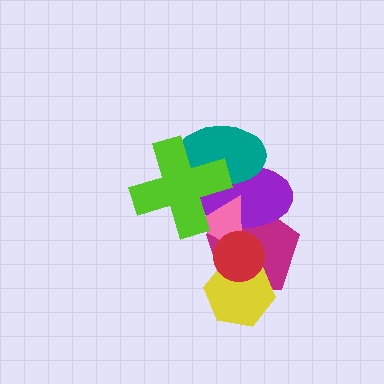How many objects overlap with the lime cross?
3 objects overlap with the lime cross.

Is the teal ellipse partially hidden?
Yes, it is partially covered by another shape.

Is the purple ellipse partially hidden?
Yes, it is partially covered by another shape.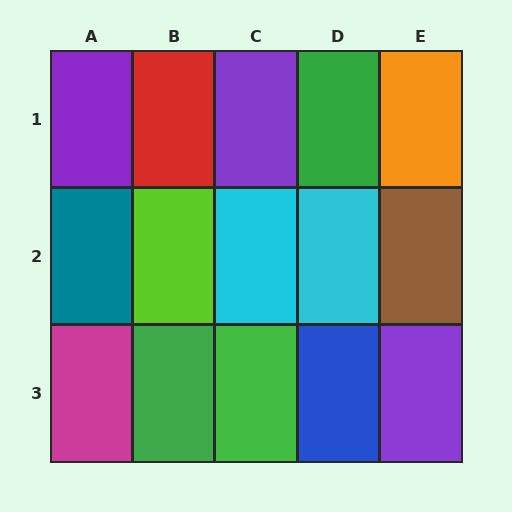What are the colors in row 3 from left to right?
Magenta, green, green, blue, purple.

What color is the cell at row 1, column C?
Purple.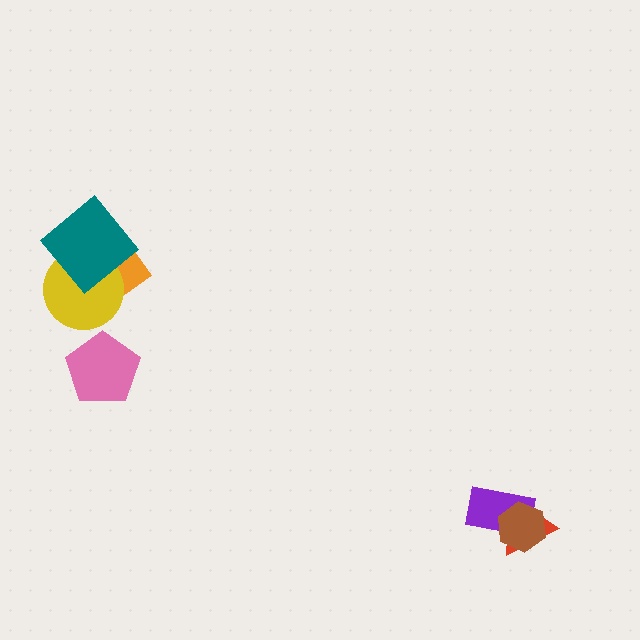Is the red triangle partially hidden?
Yes, it is partially covered by another shape.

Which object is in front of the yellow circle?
The teal diamond is in front of the yellow circle.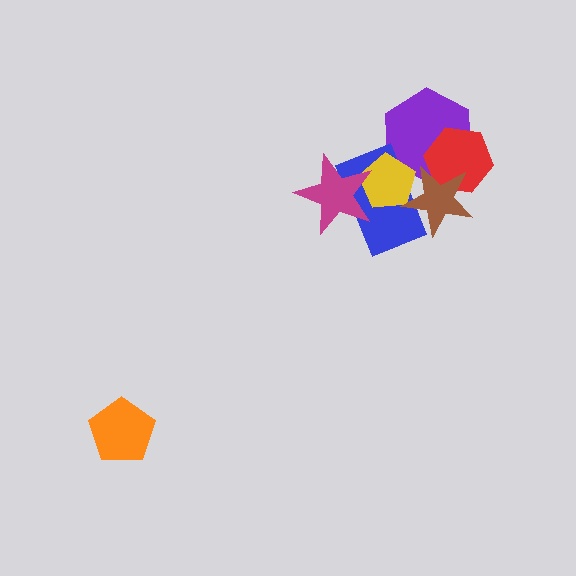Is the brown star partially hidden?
No, no other shape covers it.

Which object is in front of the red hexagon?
The brown star is in front of the red hexagon.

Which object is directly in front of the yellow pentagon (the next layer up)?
The magenta star is directly in front of the yellow pentagon.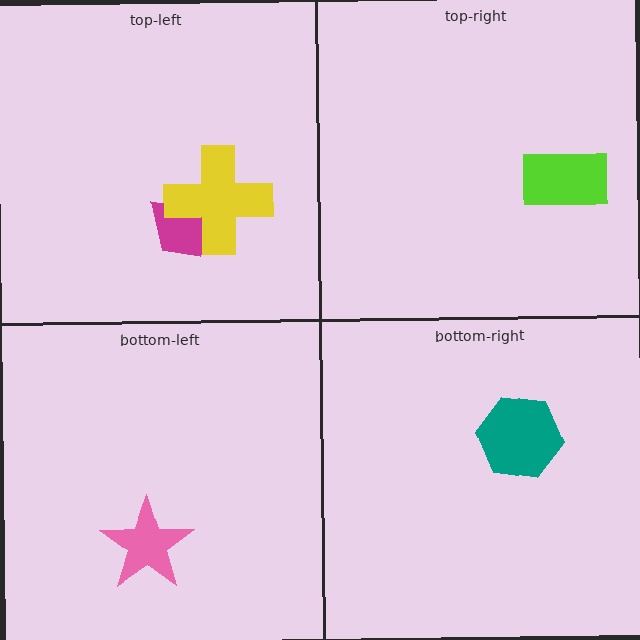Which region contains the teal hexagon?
The bottom-right region.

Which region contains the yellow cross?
The top-left region.